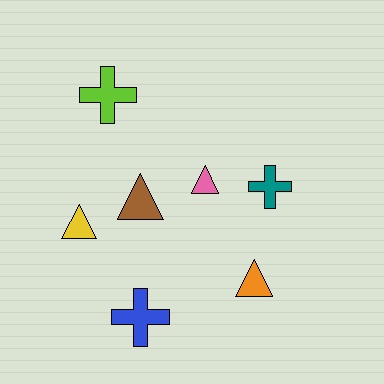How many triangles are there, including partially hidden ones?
There are 4 triangles.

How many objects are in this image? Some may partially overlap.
There are 7 objects.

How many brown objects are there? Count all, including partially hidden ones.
There is 1 brown object.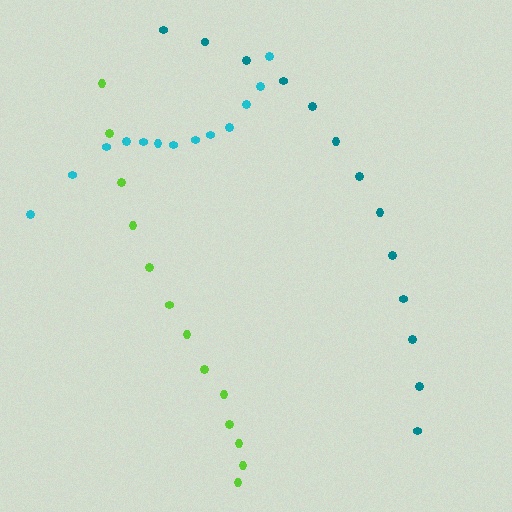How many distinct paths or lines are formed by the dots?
There are 3 distinct paths.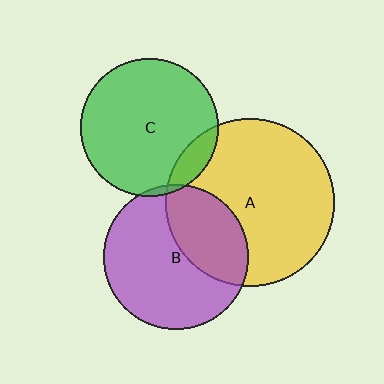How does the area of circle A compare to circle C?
Approximately 1.5 times.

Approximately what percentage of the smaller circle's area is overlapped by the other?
Approximately 5%.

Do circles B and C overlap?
Yes.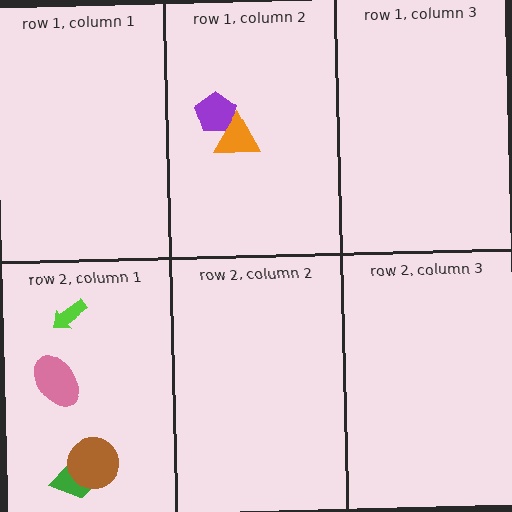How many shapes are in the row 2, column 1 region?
4.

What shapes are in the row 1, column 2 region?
The purple pentagon, the orange triangle.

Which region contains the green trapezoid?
The row 2, column 1 region.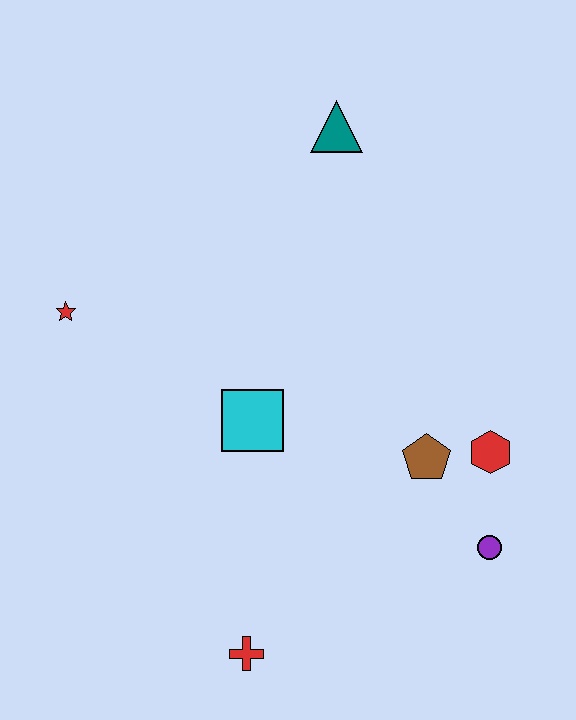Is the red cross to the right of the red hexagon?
No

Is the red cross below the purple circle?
Yes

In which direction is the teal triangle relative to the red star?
The teal triangle is to the right of the red star.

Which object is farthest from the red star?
The purple circle is farthest from the red star.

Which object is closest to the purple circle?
The red hexagon is closest to the purple circle.